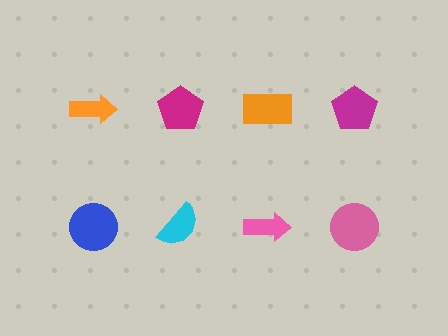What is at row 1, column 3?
An orange rectangle.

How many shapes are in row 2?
4 shapes.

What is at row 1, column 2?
A magenta pentagon.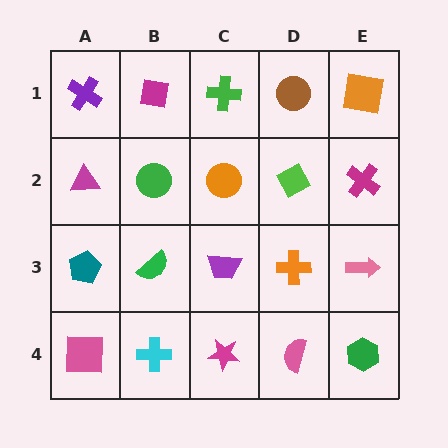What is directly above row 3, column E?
A magenta cross.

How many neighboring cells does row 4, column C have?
3.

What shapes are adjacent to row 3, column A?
A magenta triangle (row 2, column A), a pink square (row 4, column A), a green semicircle (row 3, column B).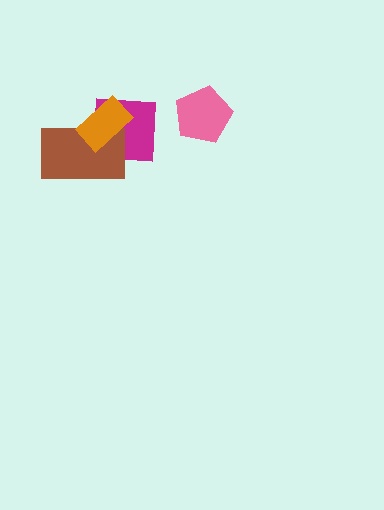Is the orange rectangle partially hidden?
No, no other shape covers it.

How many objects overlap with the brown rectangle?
2 objects overlap with the brown rectangle.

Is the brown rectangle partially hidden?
Yes, it is partially covered by another shape.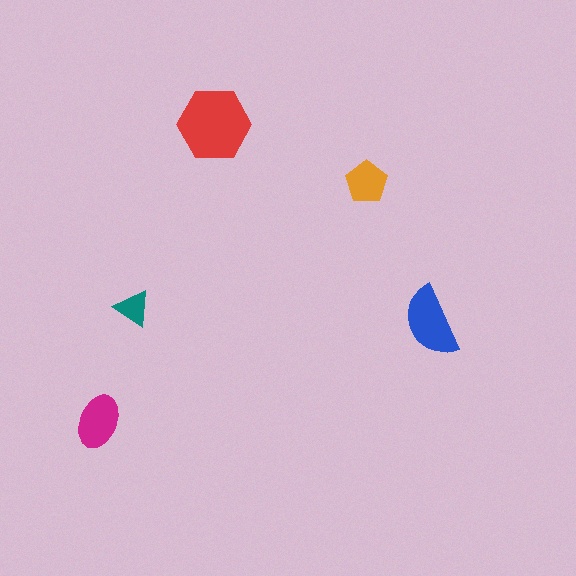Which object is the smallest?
The teal triangle.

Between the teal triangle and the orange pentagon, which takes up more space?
The orange pentagon.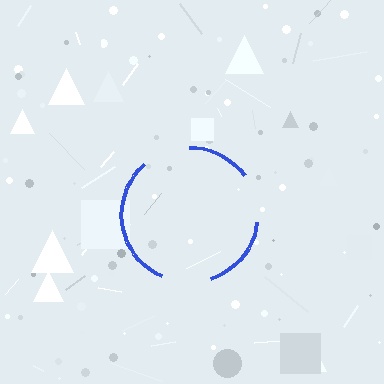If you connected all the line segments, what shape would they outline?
They would outline a circle.